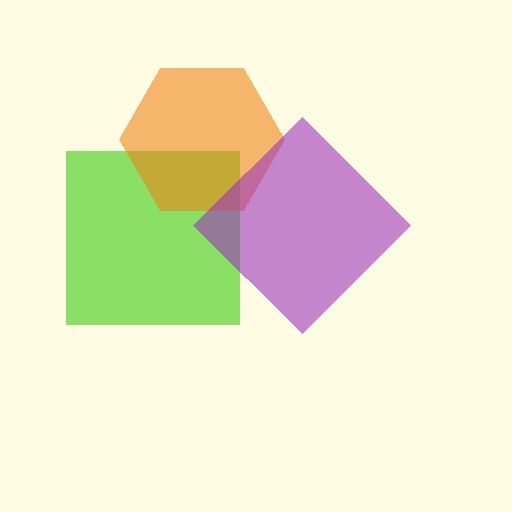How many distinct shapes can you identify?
There are 3 distinct shapes: a lime square, an orange hexagon, a purple diamond.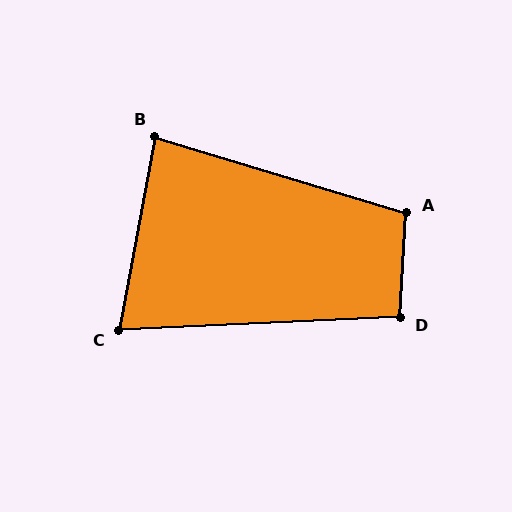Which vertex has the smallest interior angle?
C, at approximately 77 degrees.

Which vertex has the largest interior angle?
A, at approximately 103 degrees.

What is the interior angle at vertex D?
Approximately 96 degrees (obtuse).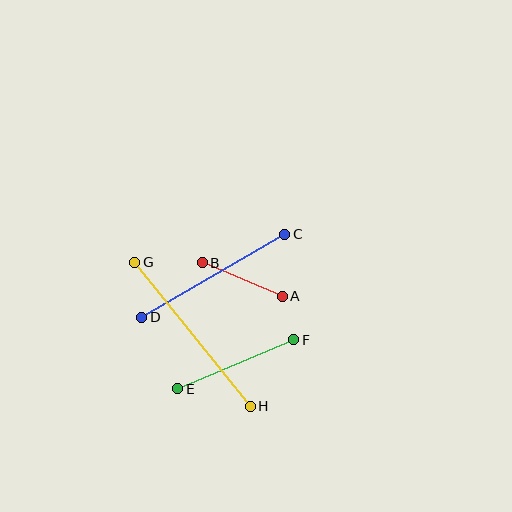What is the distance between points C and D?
The distance is approximately 165 pixels.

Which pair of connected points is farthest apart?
Points G and H are farthest apart.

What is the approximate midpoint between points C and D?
The midpoint is at approximately (213, 276) pixels.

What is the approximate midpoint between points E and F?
The midpoint is at approximately (236, 364) pixels.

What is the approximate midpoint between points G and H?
The midpoint is at approximately (193, 334) pixels.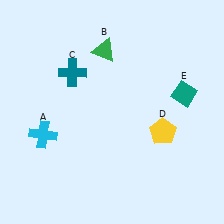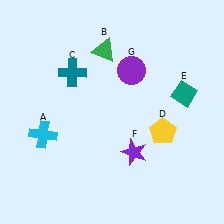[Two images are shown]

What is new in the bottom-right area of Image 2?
A purple star (F) was added in the bottom-right area of Image 2.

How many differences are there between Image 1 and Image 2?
There are 2 differences between the two images.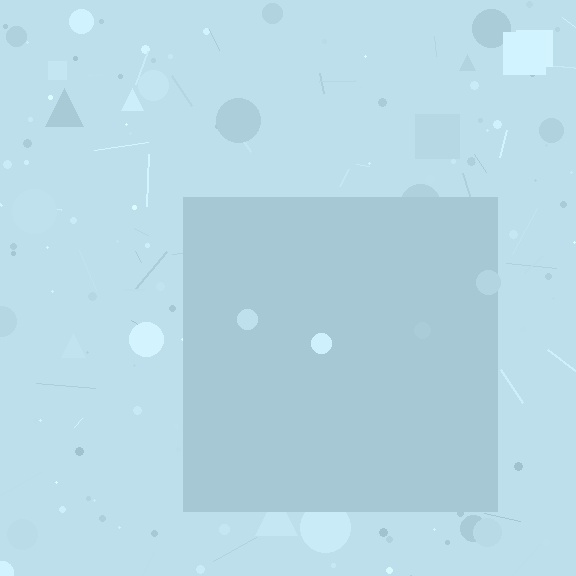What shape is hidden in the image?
A square is hidden in the image.